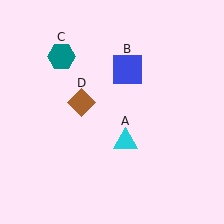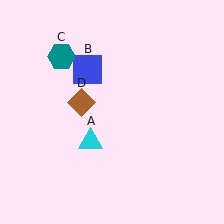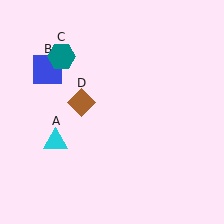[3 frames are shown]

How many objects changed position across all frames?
2 objects changed position: cyan triangle (object A), blue square (object B).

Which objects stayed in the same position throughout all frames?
Teal hexagon (object C) and brown diamond (object D) remained stationary.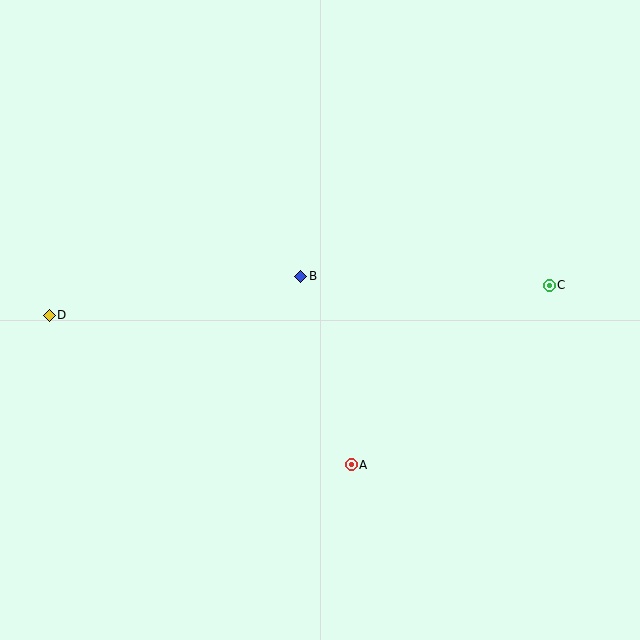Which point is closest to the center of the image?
Point B at (301, 276) is closest to the center.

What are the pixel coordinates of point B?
Point B is at (301, 276).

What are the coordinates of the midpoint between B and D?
The midpoint between B and D is at (175, 296).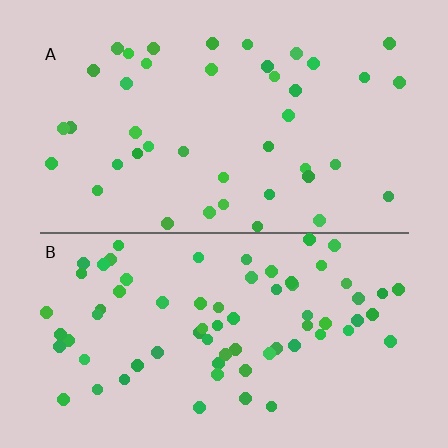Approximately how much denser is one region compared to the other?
Approximately 1.7× — region B over region A.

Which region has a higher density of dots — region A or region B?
B (the bottom).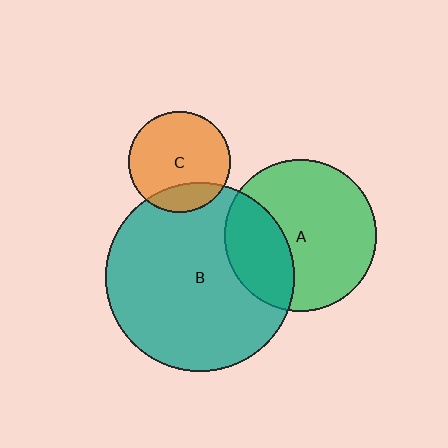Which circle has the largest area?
Circle B (teal).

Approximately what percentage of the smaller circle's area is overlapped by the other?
Approximately 30%.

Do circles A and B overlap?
Yes.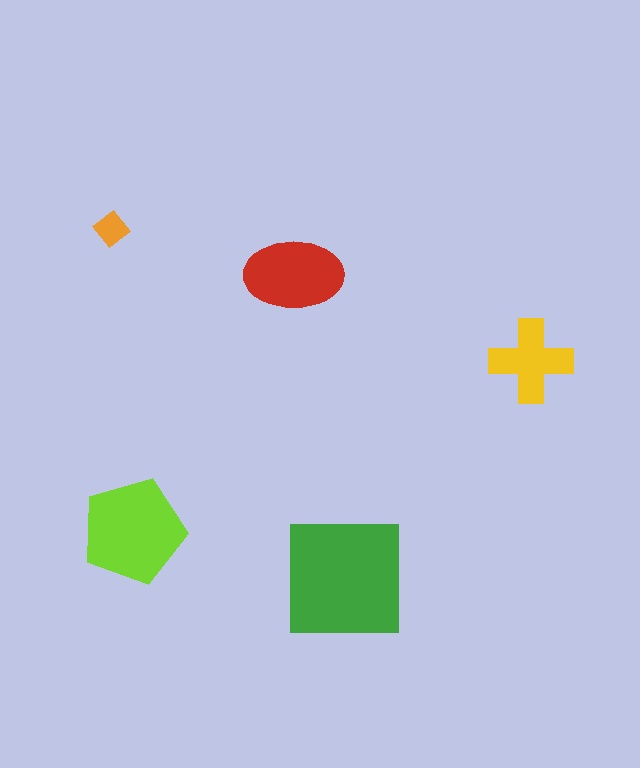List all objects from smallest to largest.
The orange diamond, the yellow cross, the red ellipse, the lime pentagon, the green square.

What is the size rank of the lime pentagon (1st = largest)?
2nd.